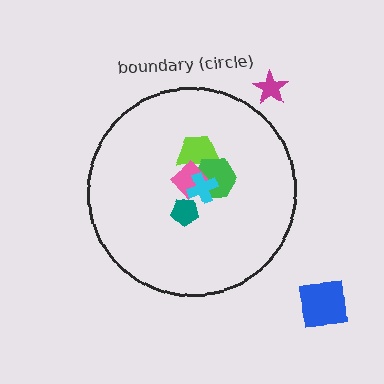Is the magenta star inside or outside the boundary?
Outside.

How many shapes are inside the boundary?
5 inside, 2 outside.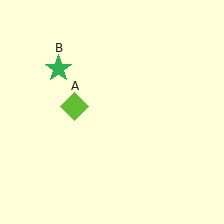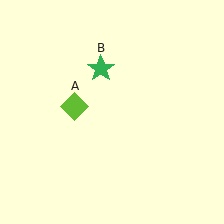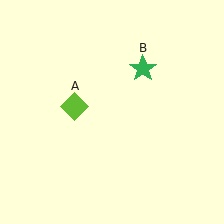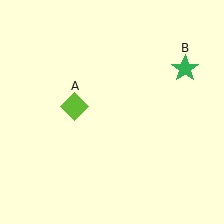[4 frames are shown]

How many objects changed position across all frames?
1 object changed position: green star (object B).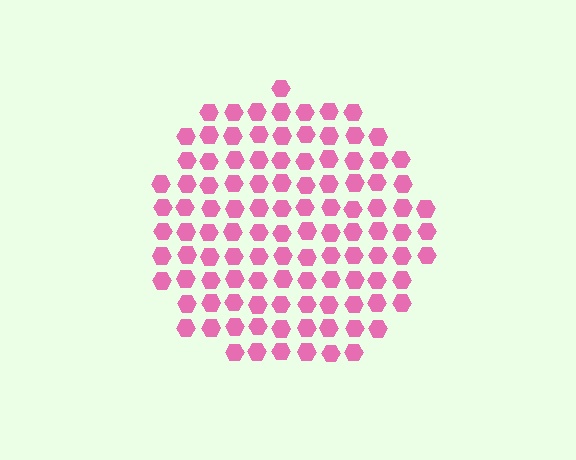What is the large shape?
The large shape is a circle.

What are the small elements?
The small elements are hexagons.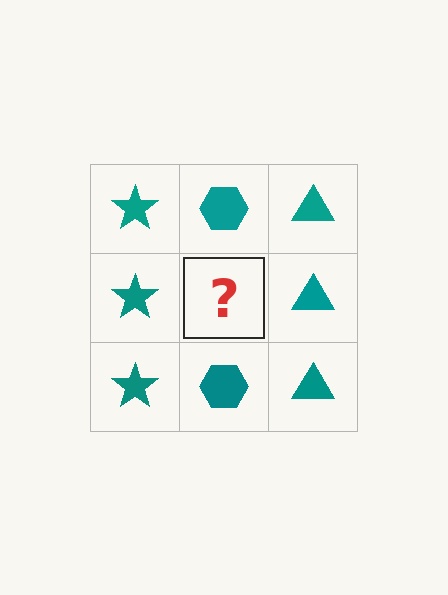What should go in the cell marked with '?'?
The missing cell should contain a teal hexagon.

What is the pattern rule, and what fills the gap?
The rule is that each column has a consistent shape. The gap should be filled with a teal hexagon.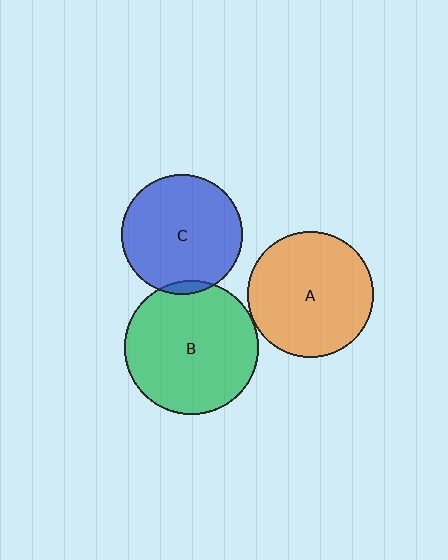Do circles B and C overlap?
Yes.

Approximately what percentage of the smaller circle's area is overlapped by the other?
Approximately 5%.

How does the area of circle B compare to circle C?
Approximately 1.2 times.